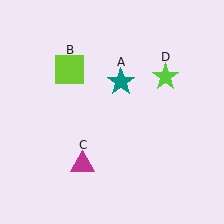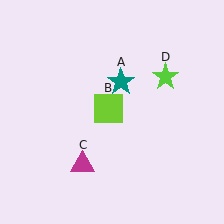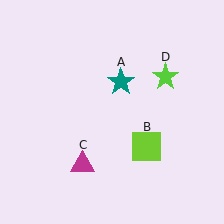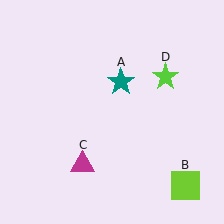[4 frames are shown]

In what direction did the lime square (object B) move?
The lime square (object B) moved down and to the right.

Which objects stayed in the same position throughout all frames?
Teal star (object A) and magenta triangle (object C) and lime star (object D) remained stationary.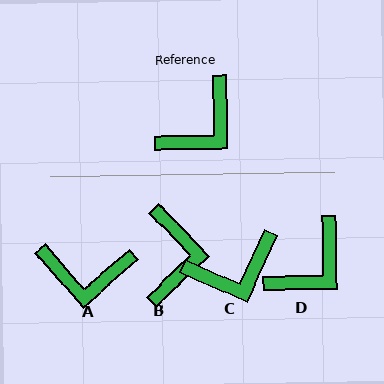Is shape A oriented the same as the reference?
No, it is off by about 49 degrees.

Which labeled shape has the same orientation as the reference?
D.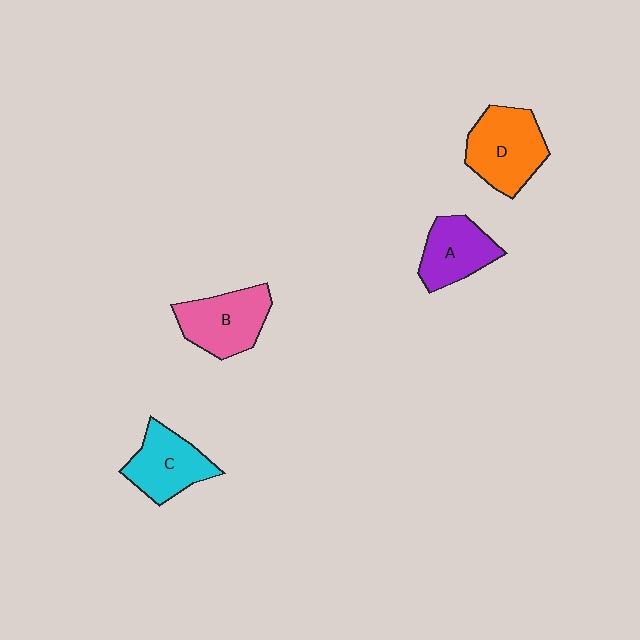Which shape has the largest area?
Shape D (orange).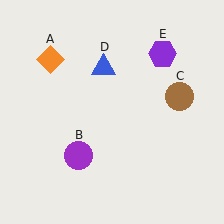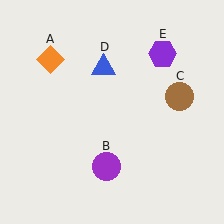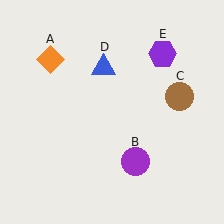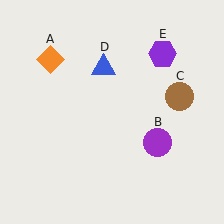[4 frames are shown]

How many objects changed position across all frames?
1 object changed position: purple circle (object B).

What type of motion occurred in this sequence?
The purple circle (object B) rotated counterclockwise around the center of the scene.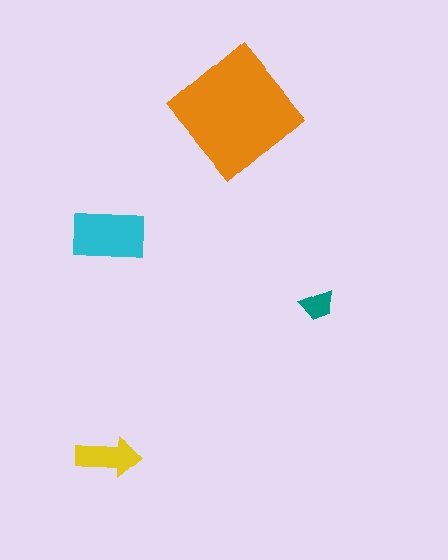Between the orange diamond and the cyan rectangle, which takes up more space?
The orange diamond.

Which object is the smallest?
The teal trapezoid.